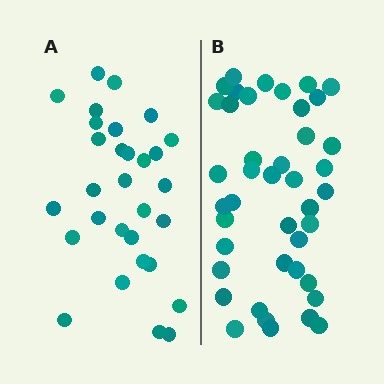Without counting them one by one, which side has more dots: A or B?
Region B (the right region) has more dots.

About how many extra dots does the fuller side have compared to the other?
Region B has roughly 12 or so more dots than region A.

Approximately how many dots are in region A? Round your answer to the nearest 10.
About 30 dots.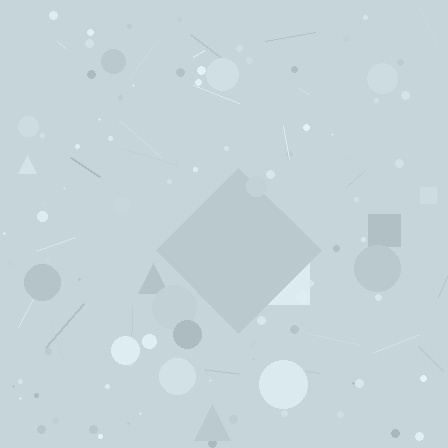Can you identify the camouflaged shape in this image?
The camouflaged shape is a diamond.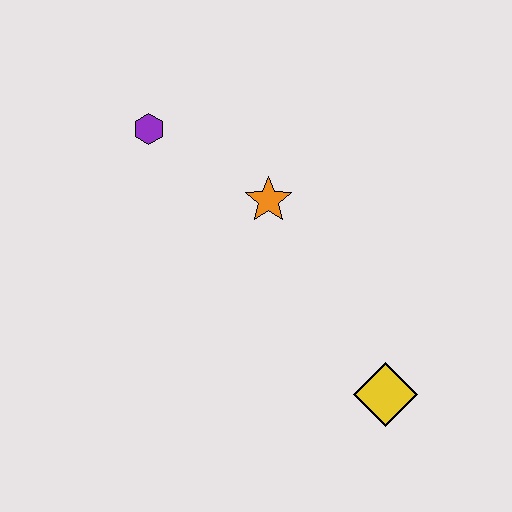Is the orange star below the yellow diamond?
No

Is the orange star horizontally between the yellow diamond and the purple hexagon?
Yes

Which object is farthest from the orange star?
The yellow diamond is farthest from the orange star.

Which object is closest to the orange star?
The purple hexagon is closest to the orange star.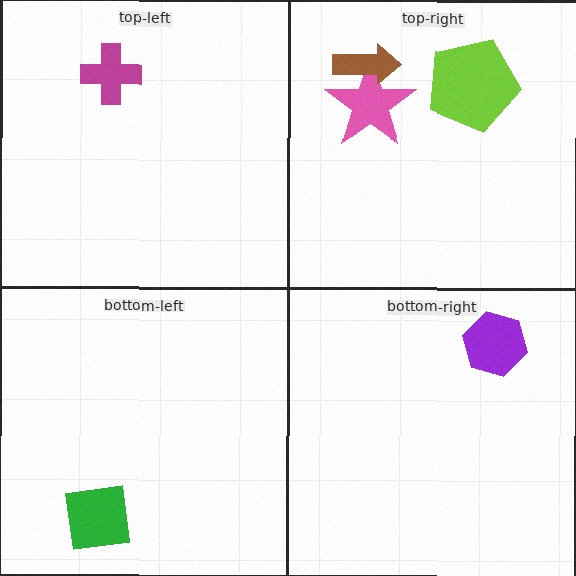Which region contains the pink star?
The top-right region.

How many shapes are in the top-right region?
3.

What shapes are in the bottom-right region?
The purple hexagon.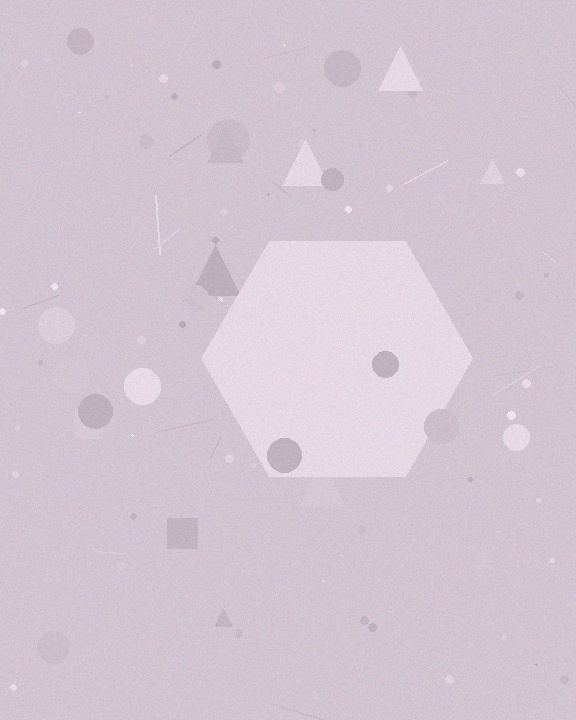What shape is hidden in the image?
A hexagon is hidden in the image.